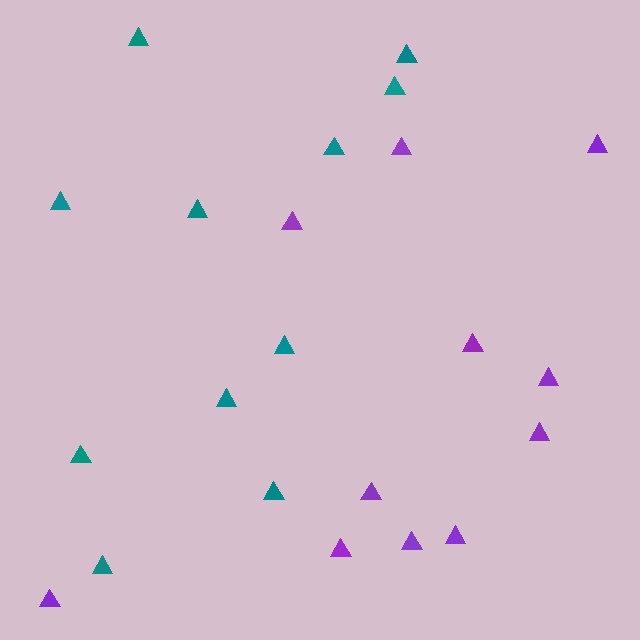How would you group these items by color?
There are 2 groups: one group of teal triangles (11) and one group of purple triangles (11).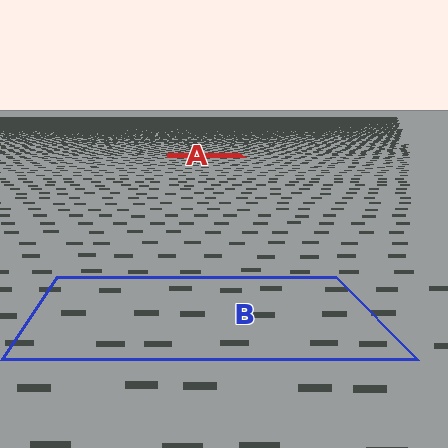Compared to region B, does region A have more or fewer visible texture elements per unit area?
Region A has more texture elements per unit area — they are packed more densely because it is farther away.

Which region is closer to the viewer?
Region B is closer. The texture elements there are larger and more spread out.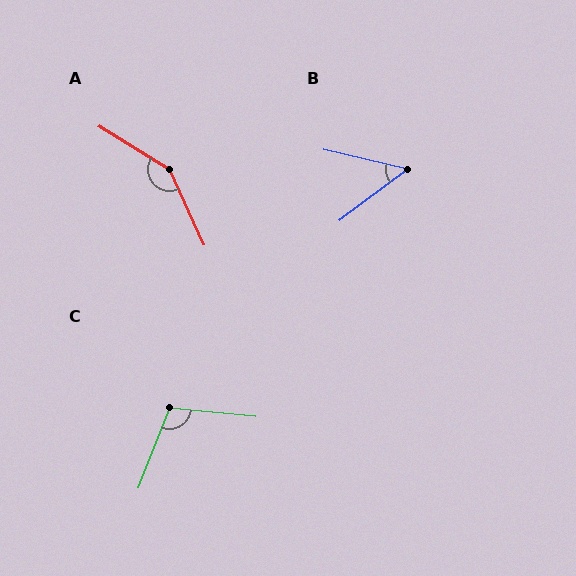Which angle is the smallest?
B, at approximately 50 degrees.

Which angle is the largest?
A, at approximately 146 degrees.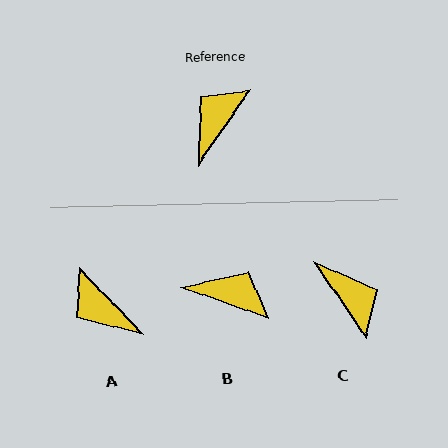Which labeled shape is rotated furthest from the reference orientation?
C, about 112 degrees away.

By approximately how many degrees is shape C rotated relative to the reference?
Approximately 112 degrees clockwise.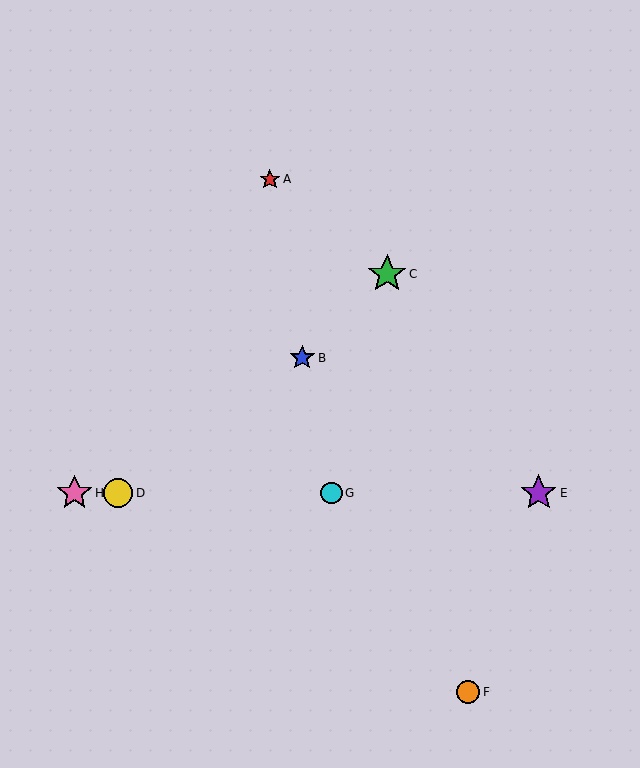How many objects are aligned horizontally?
4 objects (D, E, G, H) are aligned horizontally.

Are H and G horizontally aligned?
Yes, both are at y≈493.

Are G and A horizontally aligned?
No, G is at y≈493 and A is at y≈179.